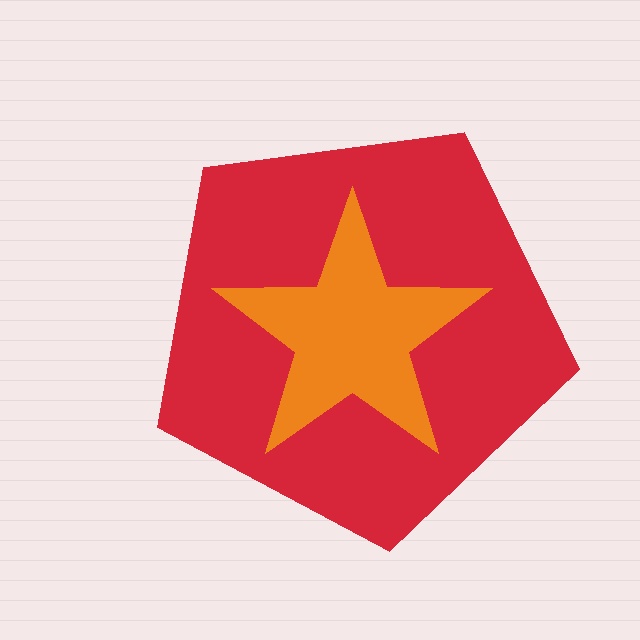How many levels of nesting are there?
2.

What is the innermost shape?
The orange star.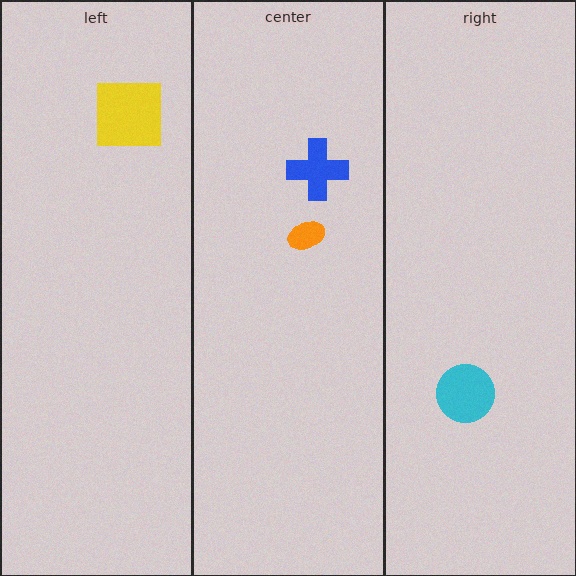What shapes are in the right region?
The cyan circle.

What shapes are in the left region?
The yellow square.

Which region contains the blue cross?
The center region.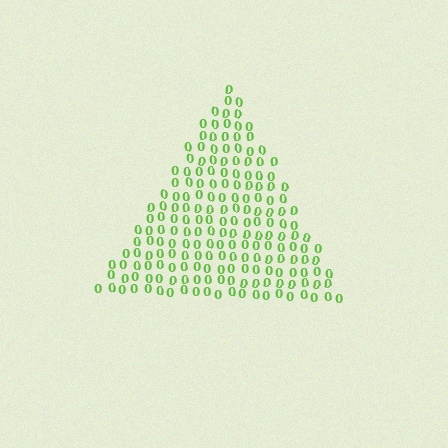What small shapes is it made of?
It is made of small digit 0's.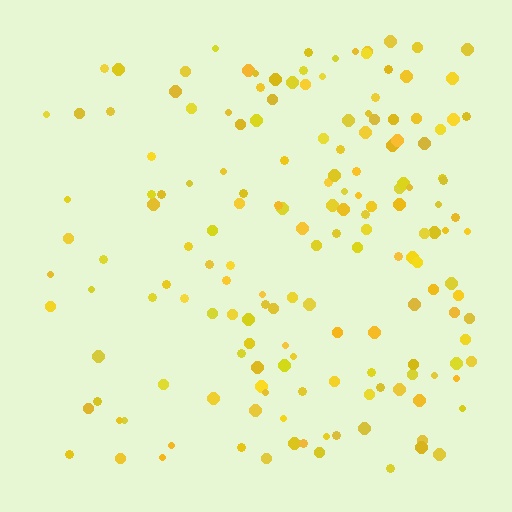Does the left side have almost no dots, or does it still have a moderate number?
Still a moderate number, just noticeably fewer than the right.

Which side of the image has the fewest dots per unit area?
The left.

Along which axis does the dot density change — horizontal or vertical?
Horizontal.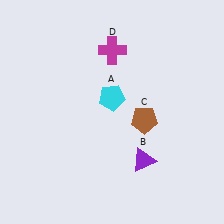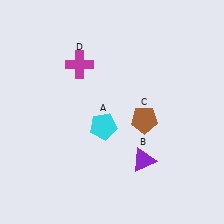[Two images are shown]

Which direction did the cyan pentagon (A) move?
The cyan pentagon (A) moved down.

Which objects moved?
The objects that moved are: the cyan pentagon (A), the magenta cross (D).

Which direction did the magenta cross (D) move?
The magenta cross (D) moved left.